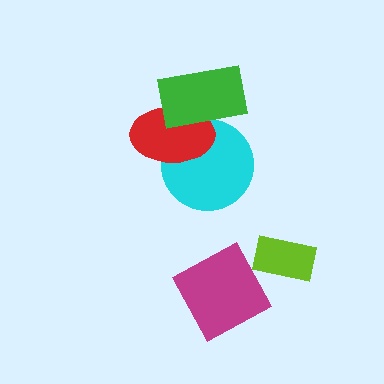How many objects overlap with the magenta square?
0 objects overlap with the magenta square.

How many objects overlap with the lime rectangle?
0 objects overlap with the lime rectangle.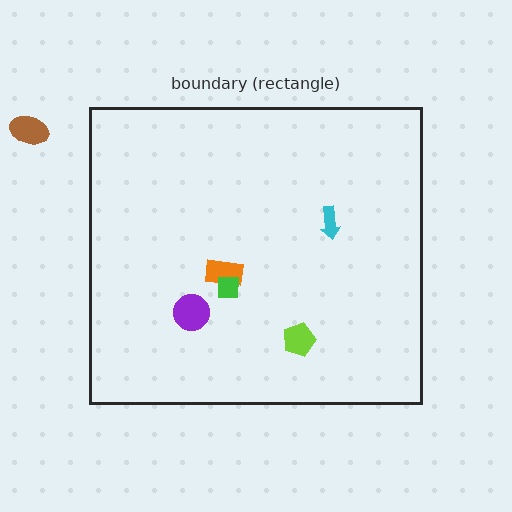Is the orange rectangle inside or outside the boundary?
Inside.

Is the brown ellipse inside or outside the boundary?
Outside.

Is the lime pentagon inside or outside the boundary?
Inside.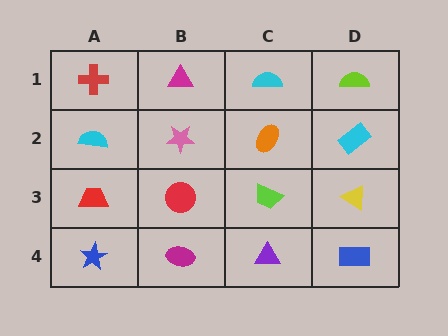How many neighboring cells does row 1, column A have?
2.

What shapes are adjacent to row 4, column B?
A red circle (row 3, column B), a blue star (row 4, column A), a purple triangle (row 4, column C).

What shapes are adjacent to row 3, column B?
A pink star (row 2, column B), a magenta ellipse (row 4, column B), a red trapezoid (row 3, column A), a lime trapezoid (row 3, column C).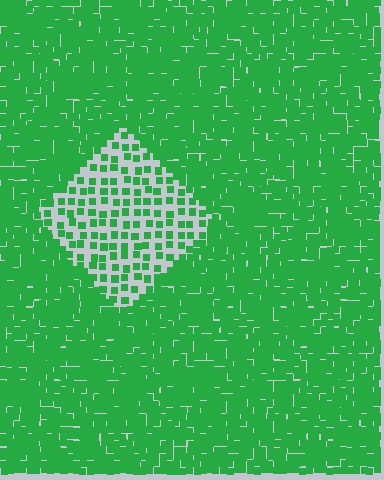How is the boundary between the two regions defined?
The boundary is defined by a change in element density (approximately 2.7x ratio). All elements are the same color, size, and shape.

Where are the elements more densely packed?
The elements are more densely packed outside the diamond boundary.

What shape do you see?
I see a diamond.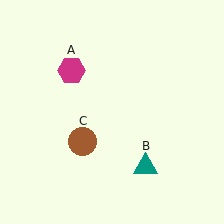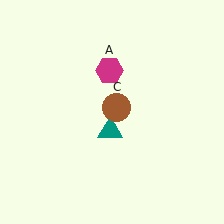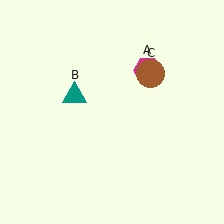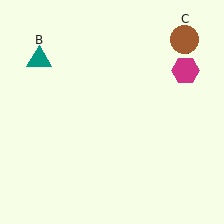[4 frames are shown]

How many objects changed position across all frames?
3 objects changed position: magenta hexagon (object A), teal triangle (object B), brown circle (object C).